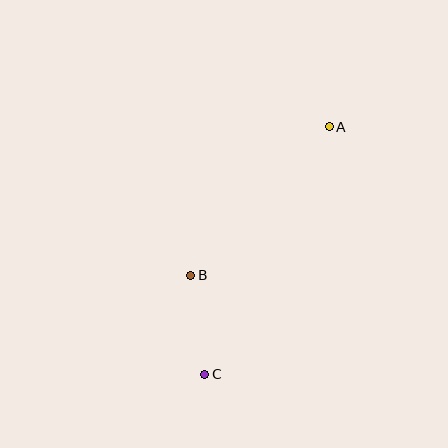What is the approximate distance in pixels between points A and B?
The distance between A and B is approximately 203 pixels.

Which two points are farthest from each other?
Points A and C are farthest from each other.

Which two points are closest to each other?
Points B and C are closest to each other.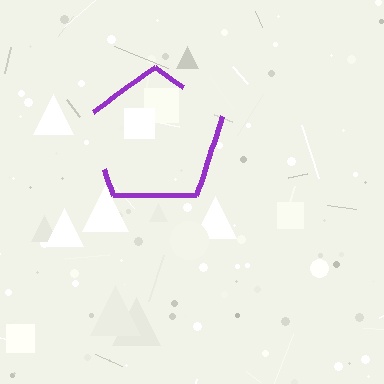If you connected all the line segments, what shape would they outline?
They would outline a pentagon.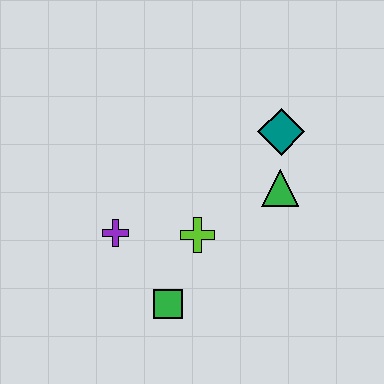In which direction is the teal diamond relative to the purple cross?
The teal diamond is to the right of the purple cross.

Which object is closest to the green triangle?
The teal diamond is closest to the green triangle.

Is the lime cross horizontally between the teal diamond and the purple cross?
Yes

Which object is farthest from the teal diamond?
The green square is farthest from the teal diamond.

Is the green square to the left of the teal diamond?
Yes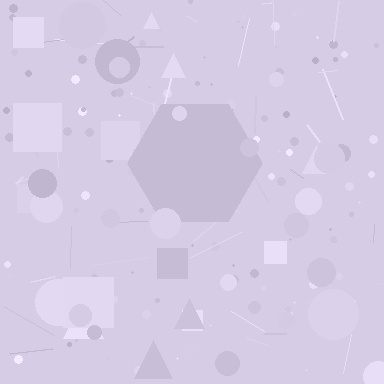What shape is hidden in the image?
A hexagon is hidden in the image.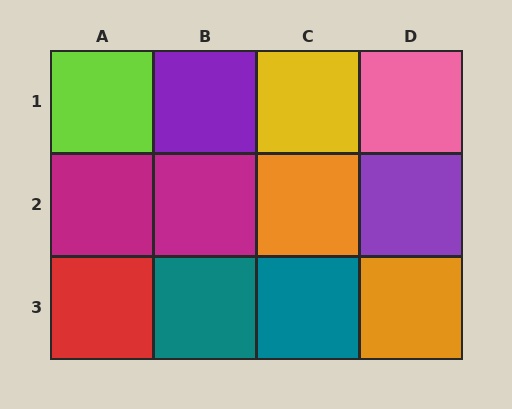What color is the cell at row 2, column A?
Magenta.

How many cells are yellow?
1 cell is yellow.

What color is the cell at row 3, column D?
Orange.